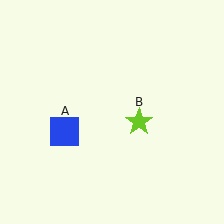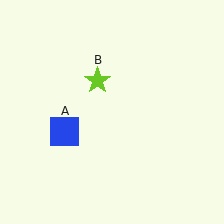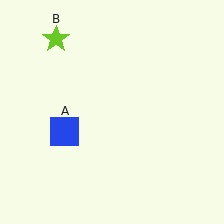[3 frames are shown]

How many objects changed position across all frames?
1 object changed position: lime star (object B).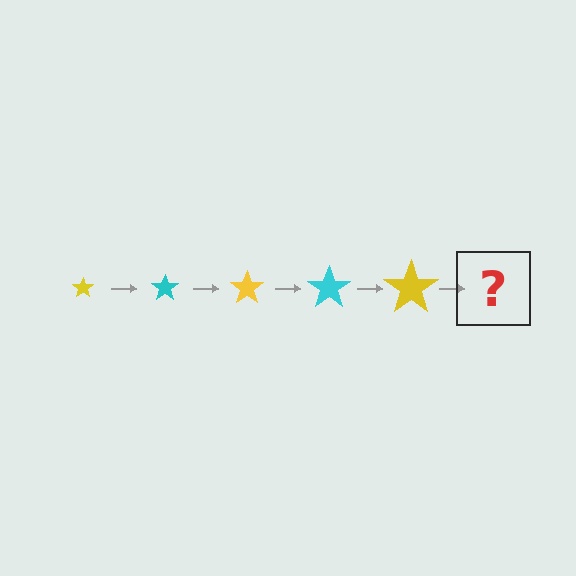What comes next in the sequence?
The next element should be a cyan star, larger than the previous one.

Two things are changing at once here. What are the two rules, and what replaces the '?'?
The two rules are that the star grows larger each step and the color cycles through yellow and cyan. The '?' should be a cyan star, larger than the previous one.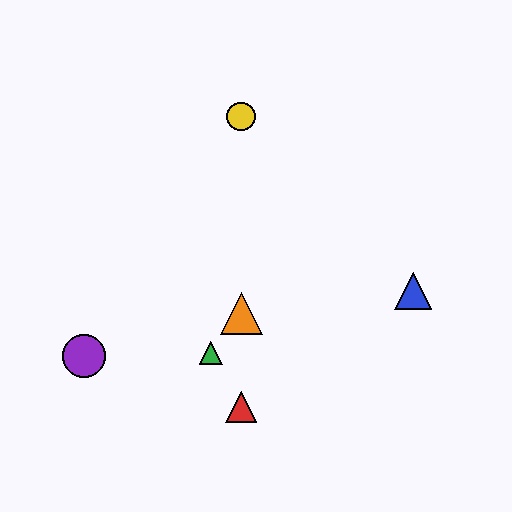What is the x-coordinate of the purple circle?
The purple circle is at x≈84.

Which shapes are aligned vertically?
The red triangle, the yellow circle, the orange triangle are aligned vertically.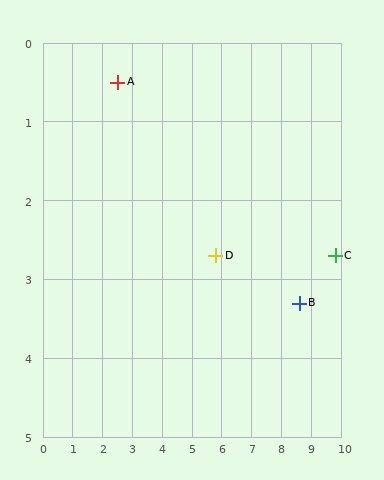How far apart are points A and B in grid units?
Points A and B are about 6.7 grid units apart.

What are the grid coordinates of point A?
Point A is at approximately (2.5, 0.5).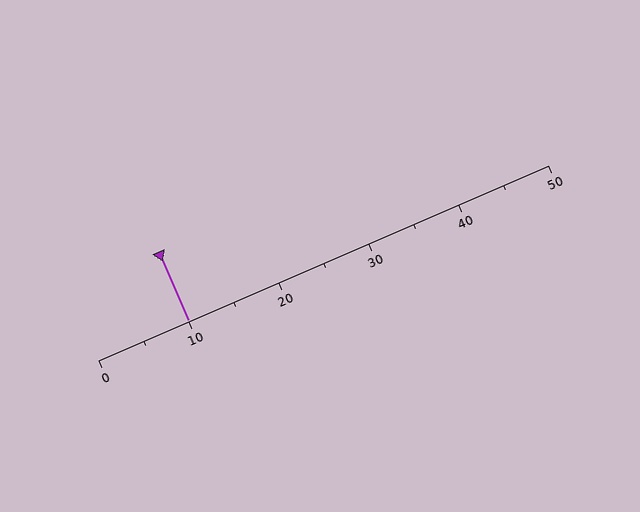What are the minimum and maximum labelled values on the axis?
The axis runs from 0 to 50.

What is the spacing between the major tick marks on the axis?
The major ticks are spaced 10 apart.